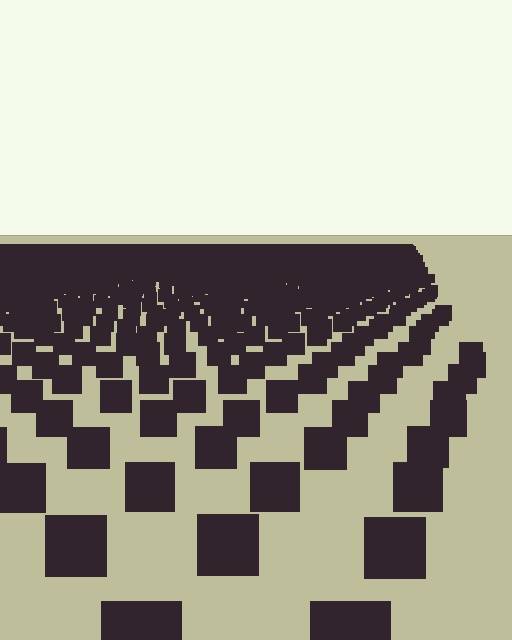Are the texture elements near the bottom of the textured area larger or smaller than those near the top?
Larger. Near the bottom, elements are closer to the viewer and appear at a bigger on-screen size.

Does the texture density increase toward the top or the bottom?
Density increases toward the top.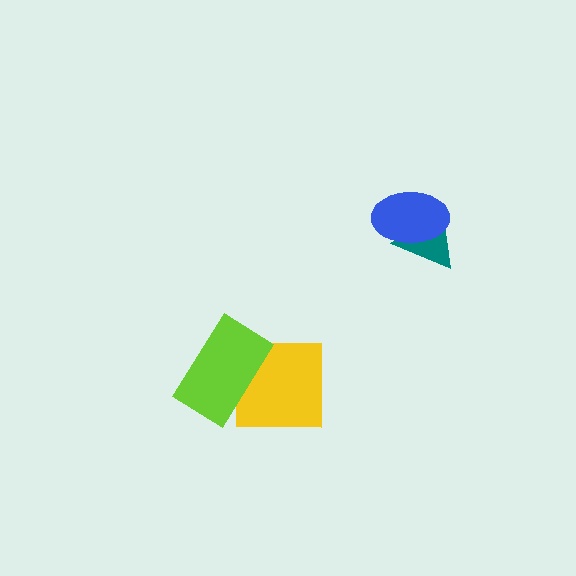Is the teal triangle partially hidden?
Yes, it is partially covered by another shape.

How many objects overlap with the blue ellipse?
1 object overlaps with the blue ellipse.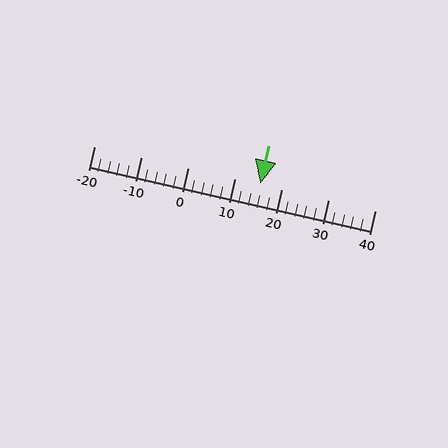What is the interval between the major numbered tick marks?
The major tick marks are spaced 10 units apart.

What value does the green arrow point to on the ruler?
The green arrow points to approximately 16.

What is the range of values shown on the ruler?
The ruler shows values from -20 to 40.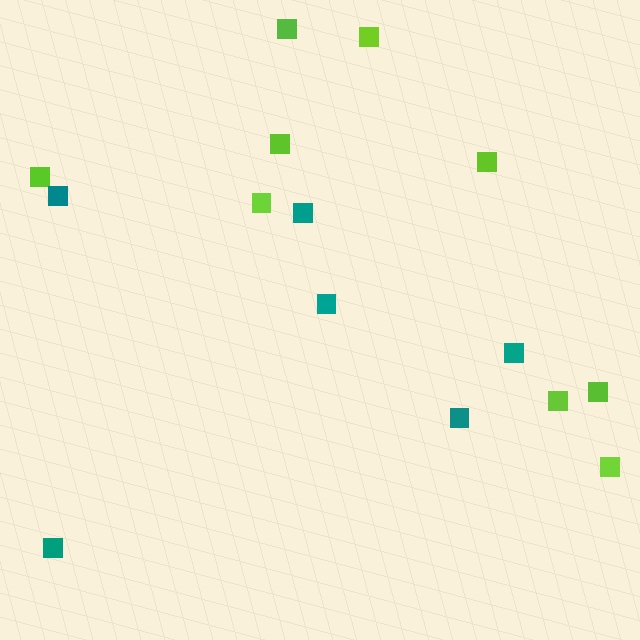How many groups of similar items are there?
There are 2 groups: one group of lime squares (9) and one group of teal squares (6).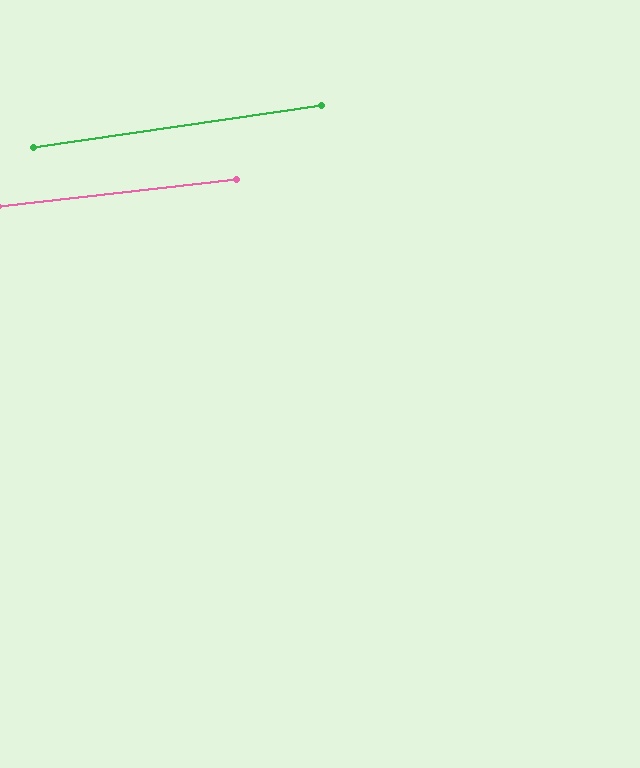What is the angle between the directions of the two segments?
Approximately 2 degrees.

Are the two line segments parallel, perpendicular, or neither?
Parallel — their directions differ by only 1.9°.